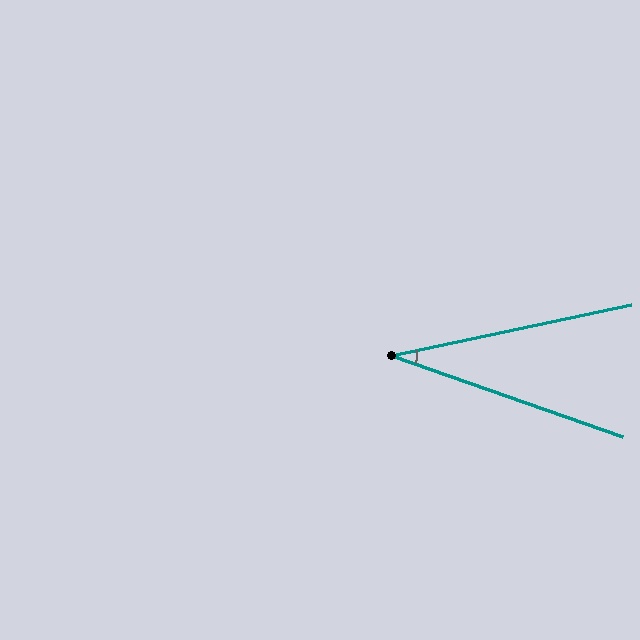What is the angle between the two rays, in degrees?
Approximately 31 degrees.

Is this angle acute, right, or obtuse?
It is acute.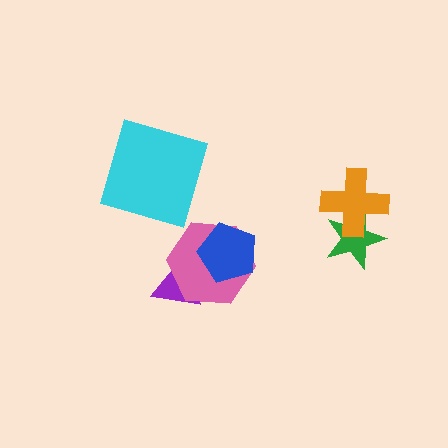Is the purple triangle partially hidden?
Yes, it is partially covered by another shape.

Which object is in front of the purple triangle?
The pink hexagon is in front of the purple triangle.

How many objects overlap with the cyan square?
0 objects overlap with the cyan square.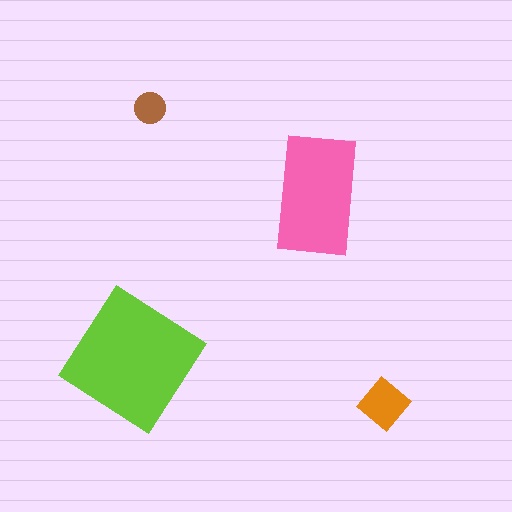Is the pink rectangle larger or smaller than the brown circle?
Larger.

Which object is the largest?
The lime diamond.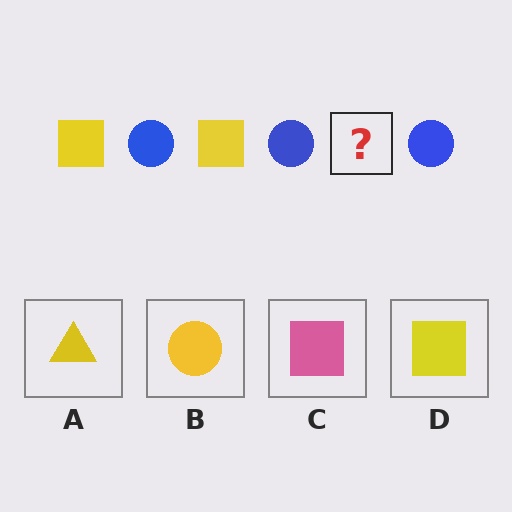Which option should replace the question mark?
Option D.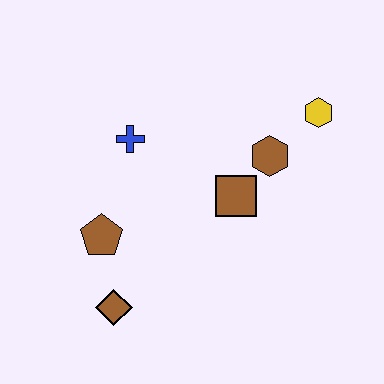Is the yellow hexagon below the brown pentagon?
No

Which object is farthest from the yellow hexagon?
The brown diamond is farthest from the yellow hexagon.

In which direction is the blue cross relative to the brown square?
The blue cross is to the left of the brown square.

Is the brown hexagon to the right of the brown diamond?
Yes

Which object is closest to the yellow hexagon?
The brown hexagon is closest to the yellow hexagon.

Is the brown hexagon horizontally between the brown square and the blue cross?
No